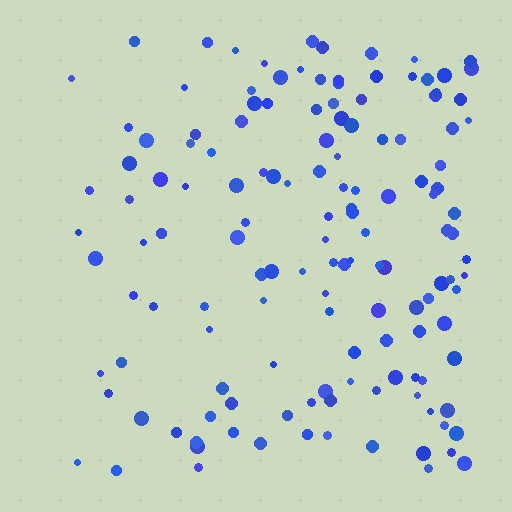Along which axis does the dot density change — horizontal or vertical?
Horizontal.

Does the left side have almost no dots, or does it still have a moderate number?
Still a moderate number, just noticeably fewer than the right.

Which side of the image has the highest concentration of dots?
The right.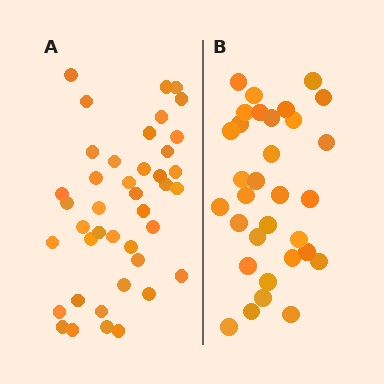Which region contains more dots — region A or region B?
Region A (the left region) has more dots.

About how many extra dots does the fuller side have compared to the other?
Region A has roughly 8 or so more dots than region B.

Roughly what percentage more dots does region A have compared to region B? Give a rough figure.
About 30% more.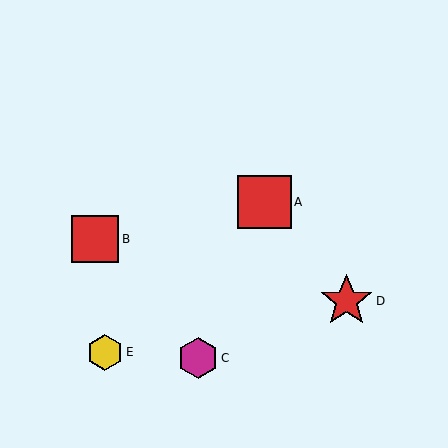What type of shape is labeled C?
Shape C is a magenta hexagon.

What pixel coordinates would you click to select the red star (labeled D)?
Click at (347, 301) to select the red star D.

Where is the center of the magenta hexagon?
The center of the magenta hexagon is at (198, 358).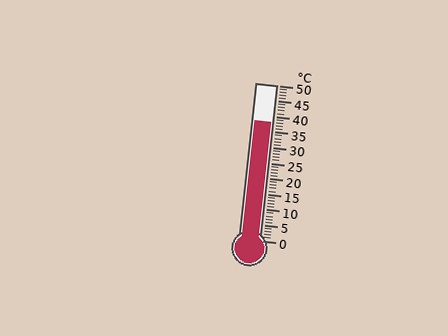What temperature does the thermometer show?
The thermometer shows approximately 38°C.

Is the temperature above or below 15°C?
The temperature is above 15°C.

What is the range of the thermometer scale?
The thermometer scale ranges from 0°C to 50°C.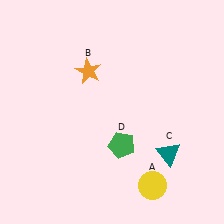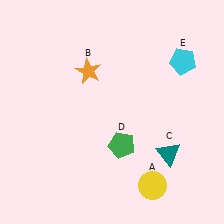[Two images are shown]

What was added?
A cyan pentagon (E) was added in Image 2.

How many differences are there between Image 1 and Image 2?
There is 1 difference between the two images.